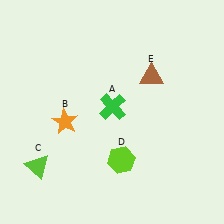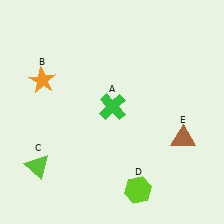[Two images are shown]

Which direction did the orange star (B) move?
The orange star (B) moved up.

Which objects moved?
The objects that moved are: the orange star (B), the lime hexagon (D), the brown triangle (E).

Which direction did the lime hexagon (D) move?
The lime hexagon (D) moved down.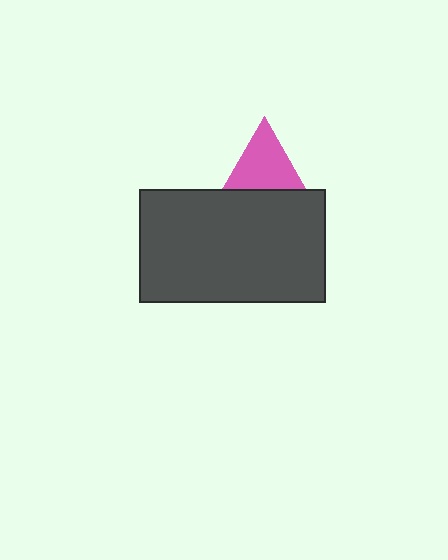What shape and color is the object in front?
The object in front is a dark gray rectangle.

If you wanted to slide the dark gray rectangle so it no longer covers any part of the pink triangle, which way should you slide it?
Slide it down — that is the most direct way to separate the two shapes.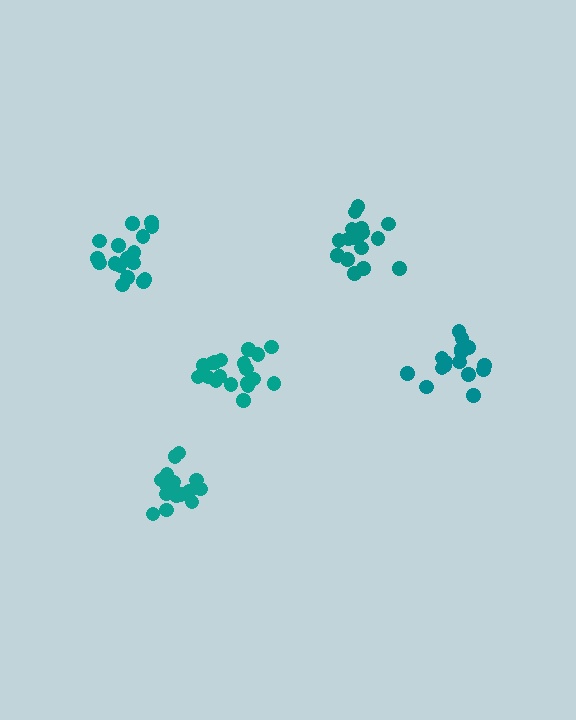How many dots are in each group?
Group 1: 17 dots, Group 2: 16 dots, Group 3: 19 dots, Group 4: 18 dots, Group 5: 16 dots (86 total).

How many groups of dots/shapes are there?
There are 5 groups.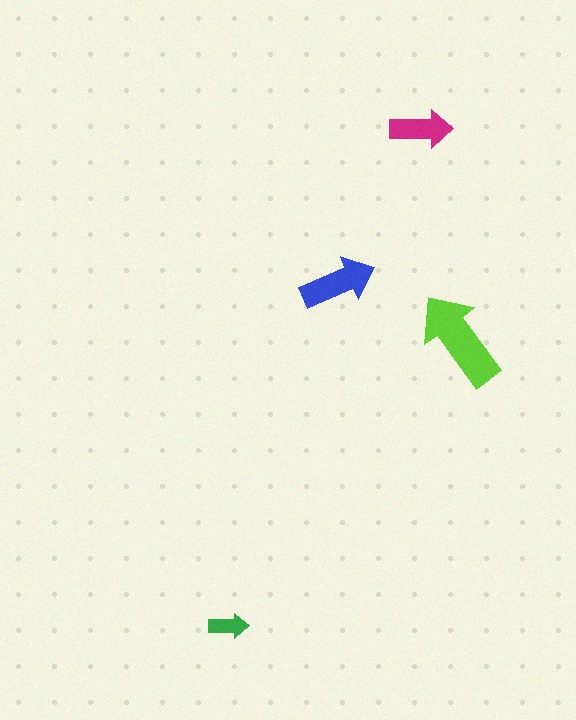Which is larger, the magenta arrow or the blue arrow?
The blue one.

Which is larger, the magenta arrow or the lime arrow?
The lime one.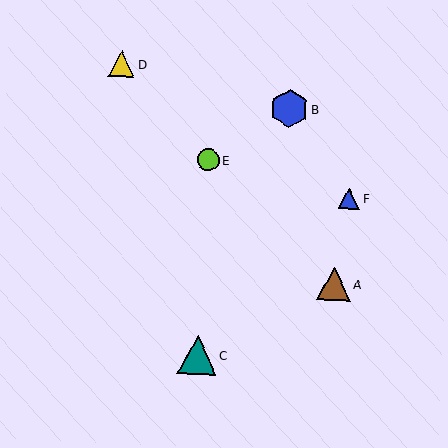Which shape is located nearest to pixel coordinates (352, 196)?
The blue triangle (labeled F) at (349, 199) is nearest to that location.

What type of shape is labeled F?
Shape F is a blue triangle.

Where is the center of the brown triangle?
The center of the brown triangle is at (334, 284).